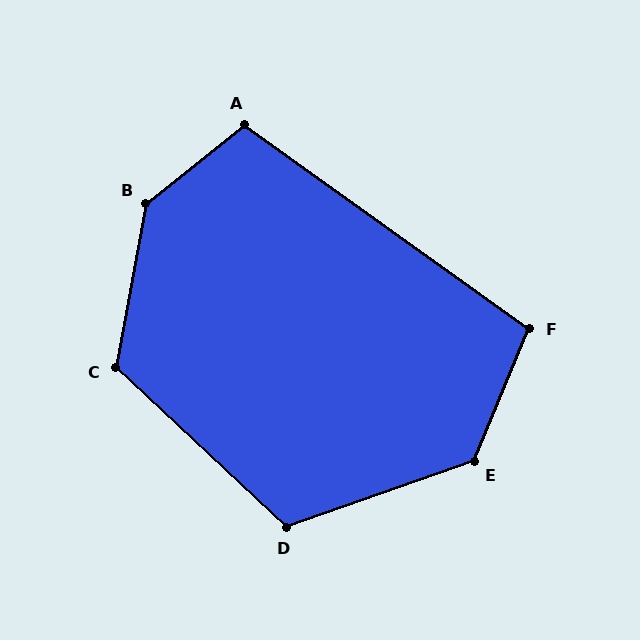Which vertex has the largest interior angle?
B, at approximately 139 degrees.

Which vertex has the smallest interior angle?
F, at approximately 103 degrees.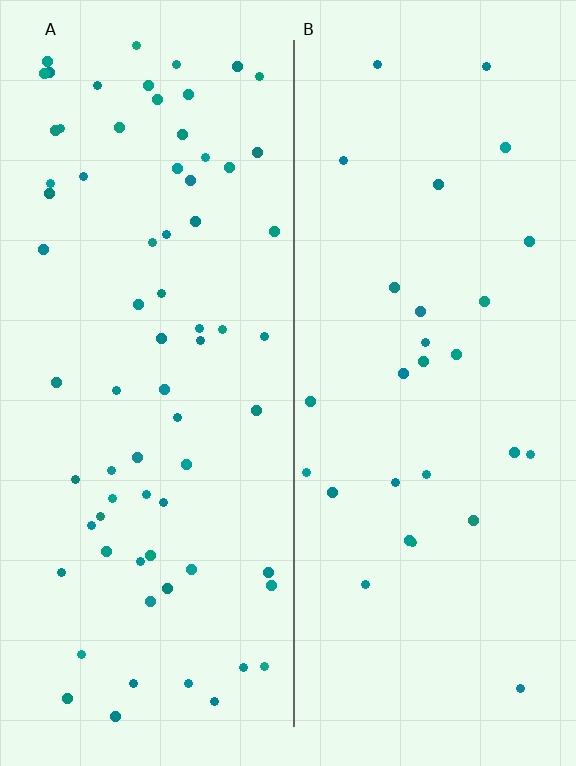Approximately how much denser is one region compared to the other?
Approximately 2.5× — region A over region B.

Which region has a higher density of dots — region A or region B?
A (the left).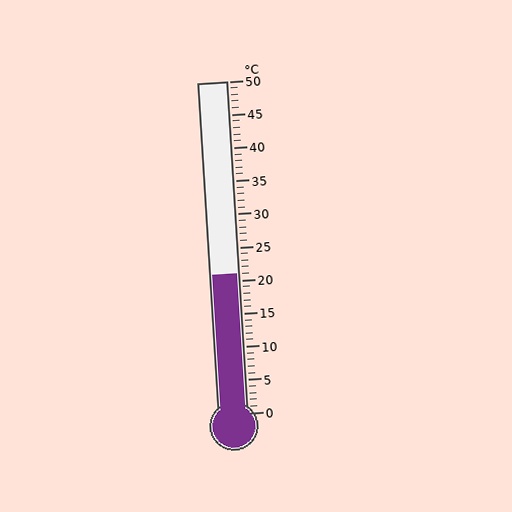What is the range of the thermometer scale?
The thermometer scale ranges from 0°C to 50°C.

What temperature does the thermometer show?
The thermometer shows approximately 21°C.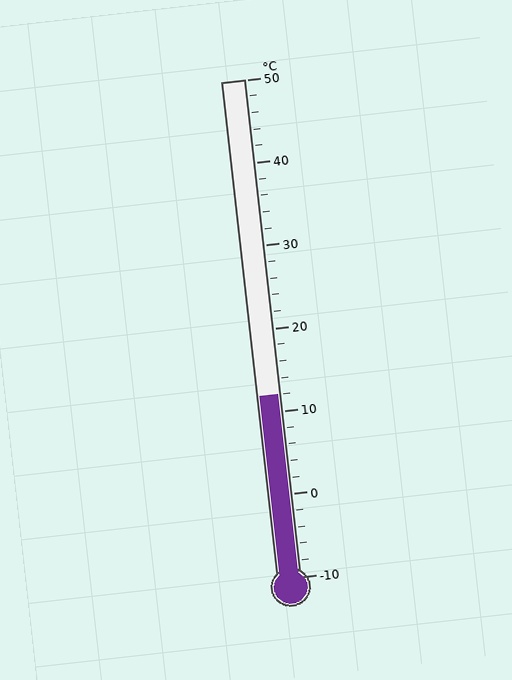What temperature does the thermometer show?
The thermometer shows approximately 12°C.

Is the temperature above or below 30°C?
The temperature is below 30°C.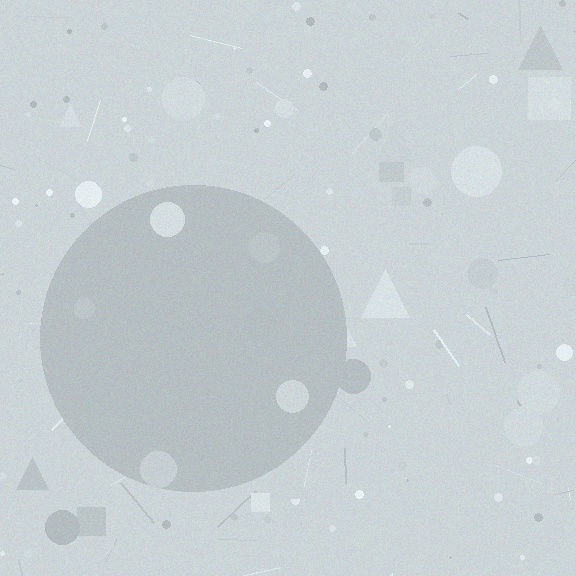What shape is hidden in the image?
A circle is hidden in the image.